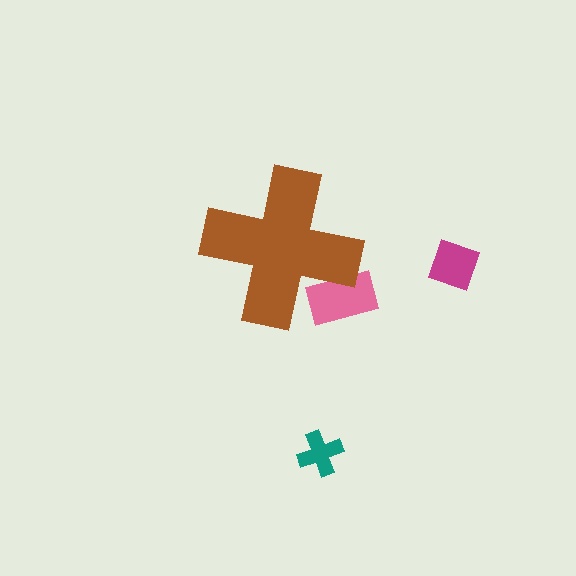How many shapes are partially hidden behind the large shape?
1 shape is partially hidden.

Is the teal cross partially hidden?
No, the teal cross is fully visible.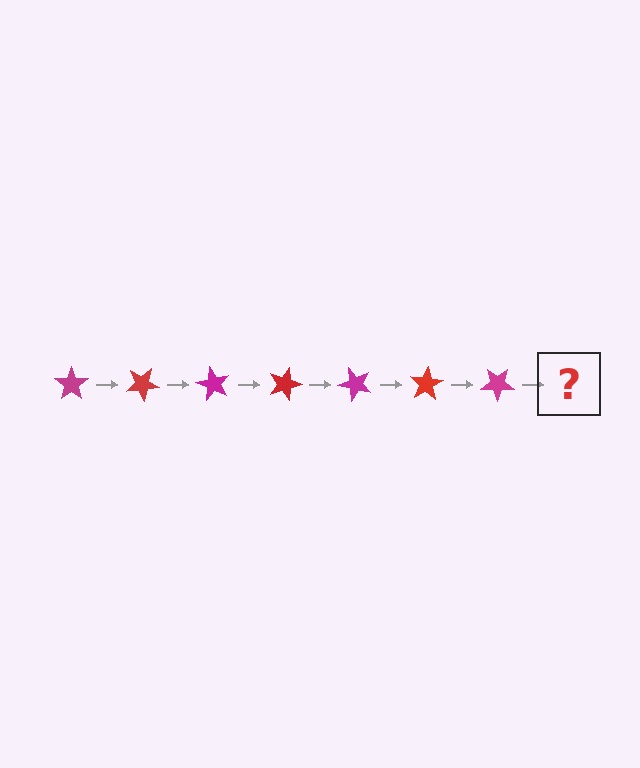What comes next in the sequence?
The next element should be a red star, rotated 210 degrees from the start.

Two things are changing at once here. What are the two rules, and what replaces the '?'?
The two rules are that it rotates 30 degrees each step and the color cycles through magenta and red. The '?' should be a red star, rotated 210 degrees from the start.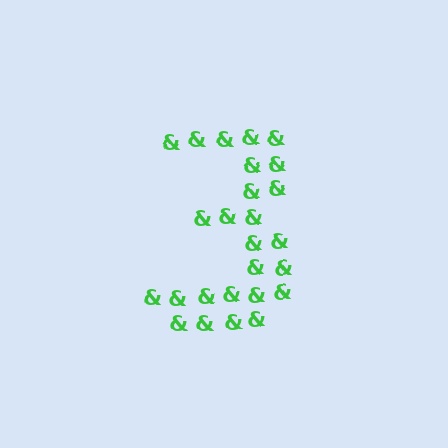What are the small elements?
The small elements are ampersands.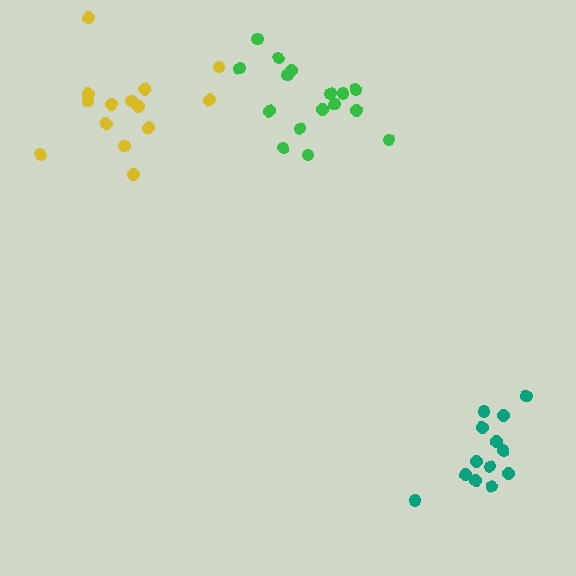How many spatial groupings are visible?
There are 3 spatial groupings.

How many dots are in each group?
Group 1: 13 dots, Group 2: 14 dots, Group 3: 16 dots (43 total).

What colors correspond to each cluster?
The clusters are colored: teal, yellow, green.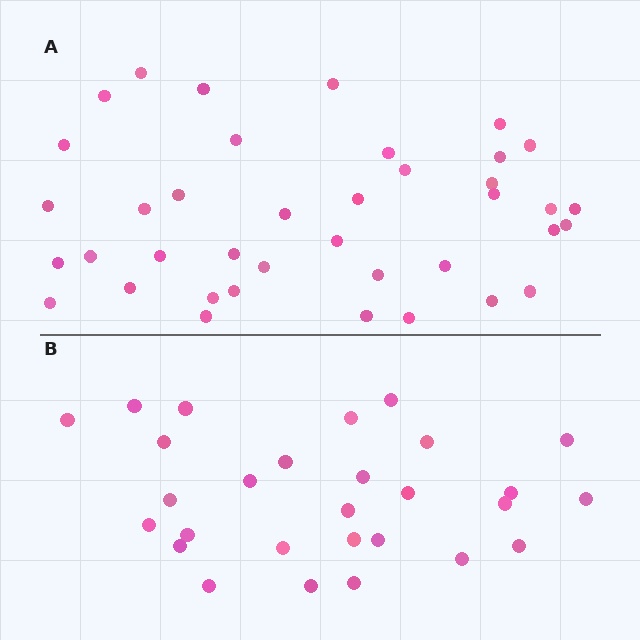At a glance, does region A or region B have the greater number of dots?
Region A (the top region) has more dots.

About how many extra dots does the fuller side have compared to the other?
Region A has roughly 12 or so more dots than region B.